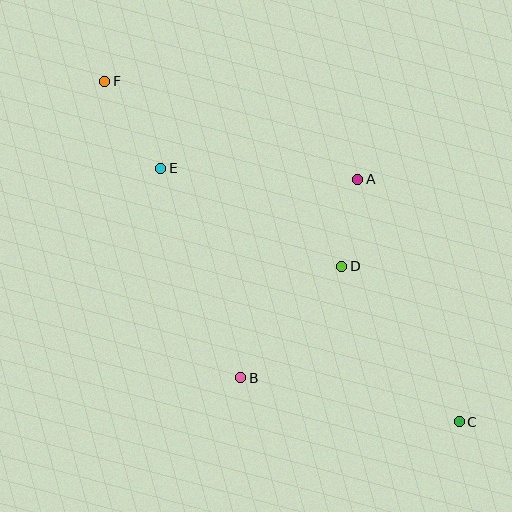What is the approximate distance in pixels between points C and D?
The distance between C and D is approximately 195 pixels.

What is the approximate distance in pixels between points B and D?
The distance between B and D is approximately 151 pixels.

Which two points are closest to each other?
Points A and D are closest to each other.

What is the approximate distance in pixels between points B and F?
The distance between B and F is approximately 326 pixels.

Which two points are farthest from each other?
Points C and F are farthest from each other.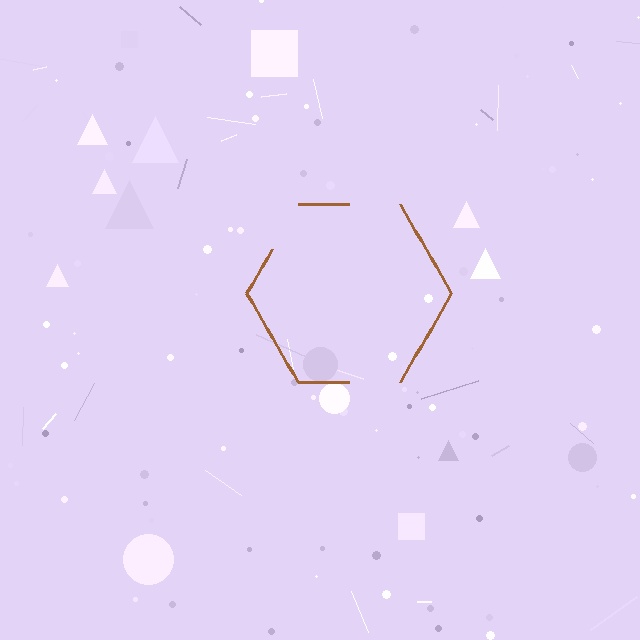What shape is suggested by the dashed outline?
The dashed outline suggests a hexagon.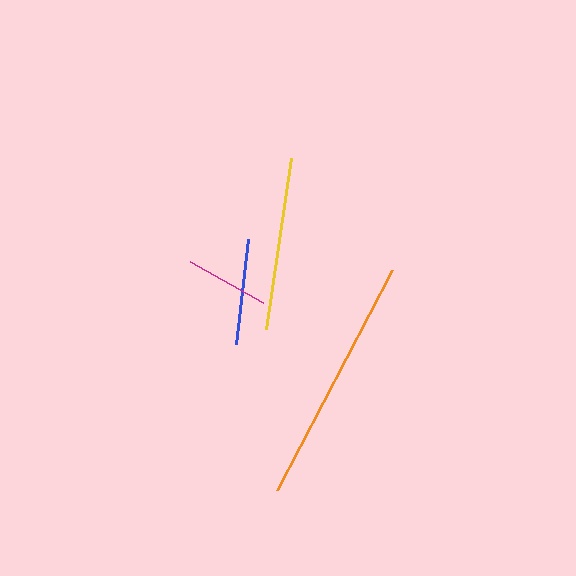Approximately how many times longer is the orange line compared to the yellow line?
The orange line is approximately 1.4 times the length of the yellow line.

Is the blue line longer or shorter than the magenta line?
The blue line is longer than the magenta line.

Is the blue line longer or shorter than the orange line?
The orange line is longer than the blue line.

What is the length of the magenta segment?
The magenta segment is approximately 84 pixels long.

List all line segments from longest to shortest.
From longest to shortest: orange, yellow, blue, magenta.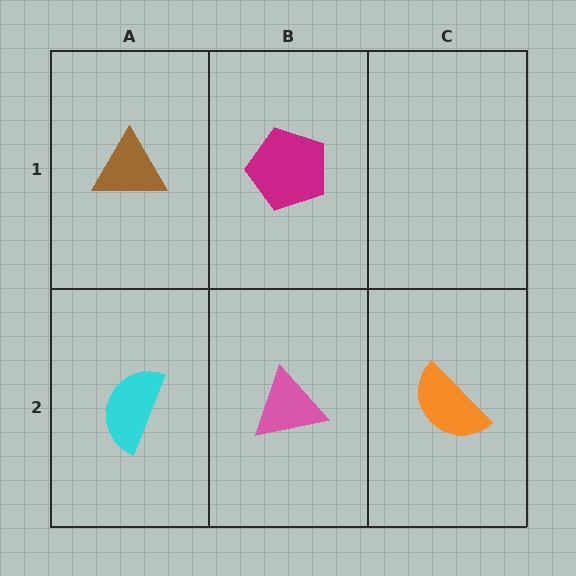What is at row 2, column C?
An orange semicircle.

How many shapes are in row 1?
2 shapes.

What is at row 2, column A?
A cyan semicircle.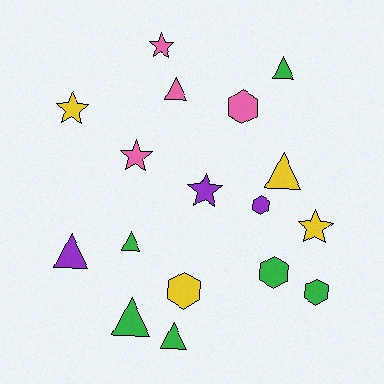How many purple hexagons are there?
There is 1 purple hexagon.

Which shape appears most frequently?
Triangle, with 7 objects.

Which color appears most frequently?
Green, with 6 objects.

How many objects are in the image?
There are 17 objects.